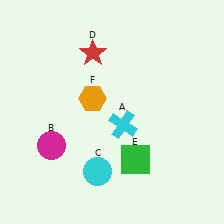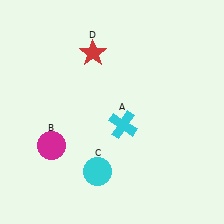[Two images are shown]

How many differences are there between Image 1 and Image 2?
There are 2 differences between the two images.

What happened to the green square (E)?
The green square (E) was removed in Image 2. It was in the bottom-right area of Image 1.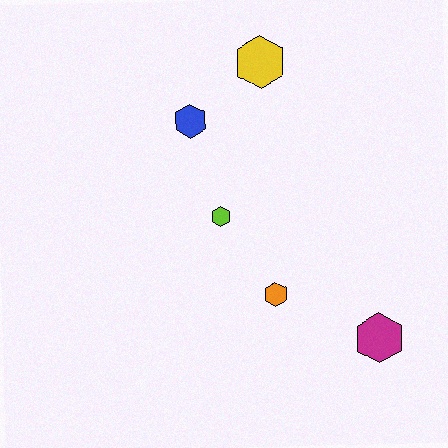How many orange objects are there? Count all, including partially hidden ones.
There is 1 orange object.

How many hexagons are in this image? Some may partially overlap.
There are 5 hexagons.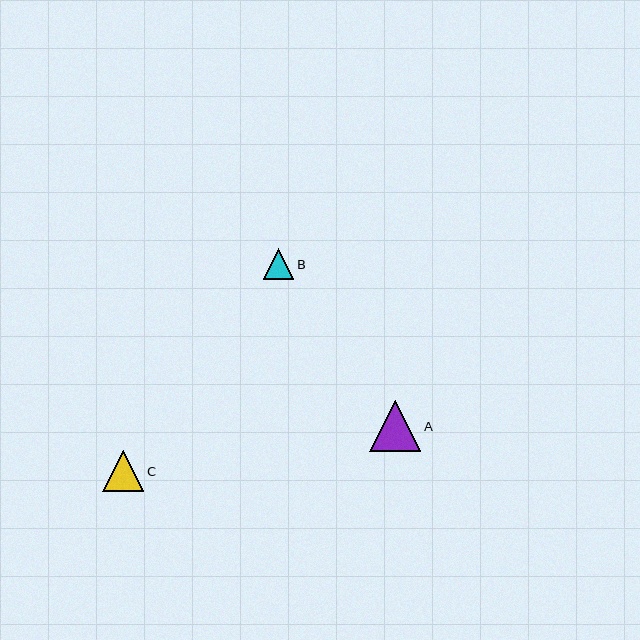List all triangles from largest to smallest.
From largest to smallest: A, C, B.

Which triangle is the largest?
Triangle A is the largest with a size of approximately 51 pixels.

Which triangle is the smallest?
Triangle B is the smallest with a size of approximately 30 pixels.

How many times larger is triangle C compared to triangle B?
Triangle C is approximately 1.3 times the size of triangle B.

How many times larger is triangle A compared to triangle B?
Triangle A is approximately 1.7 times the size of triangle B.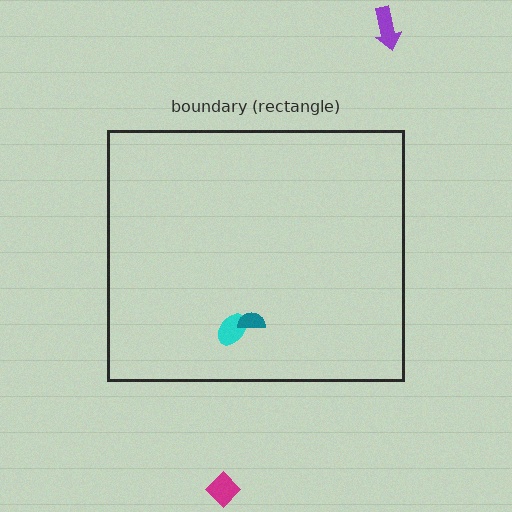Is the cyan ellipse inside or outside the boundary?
Inside.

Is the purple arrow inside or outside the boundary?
Outside.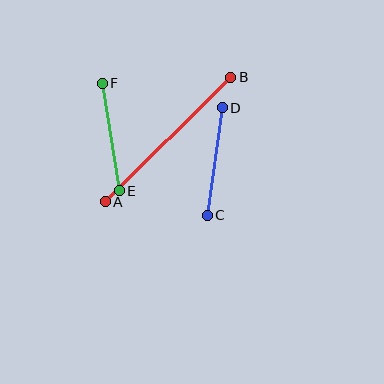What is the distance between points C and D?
The distance is approximately 109 pixels.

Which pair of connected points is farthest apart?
Points A and B are farthest apart.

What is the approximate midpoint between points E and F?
The midpoint is at approximately (111, 137) pixels.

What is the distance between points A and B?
The distance is approximately 177 pixels.